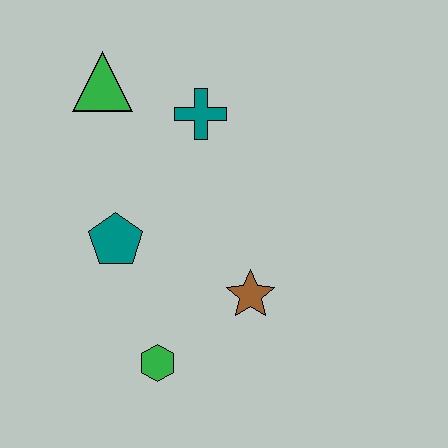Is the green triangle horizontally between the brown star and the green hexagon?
No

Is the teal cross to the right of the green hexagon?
Yes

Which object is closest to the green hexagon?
The brown star is closest to the green hexagon.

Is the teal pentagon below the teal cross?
Yes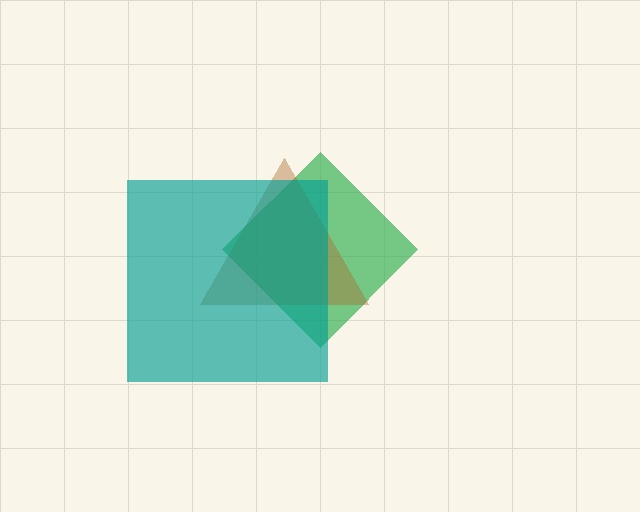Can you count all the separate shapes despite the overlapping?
Yes, there are 3 separate shapes.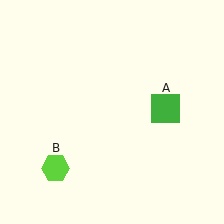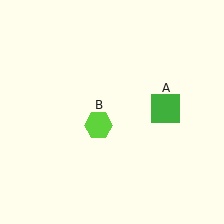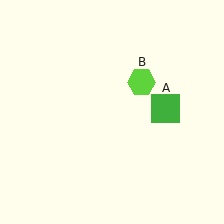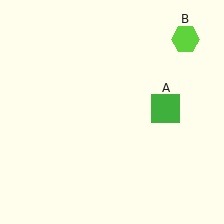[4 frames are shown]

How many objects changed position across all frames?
1 object changed position: lime hexagon (object B).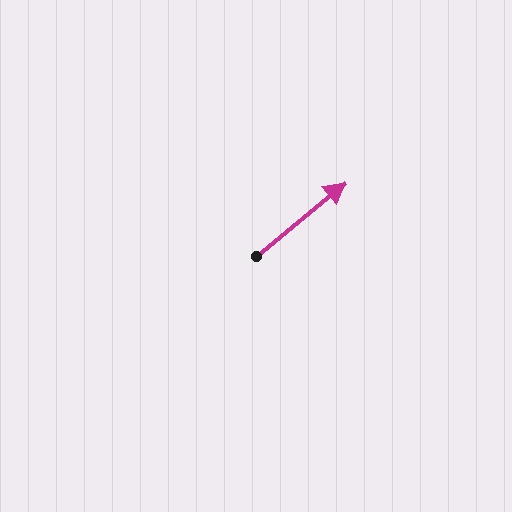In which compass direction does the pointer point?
Northeast.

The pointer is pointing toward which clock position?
Roughly 2 o'clock.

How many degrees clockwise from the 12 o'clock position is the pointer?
Approximately 50 degrees.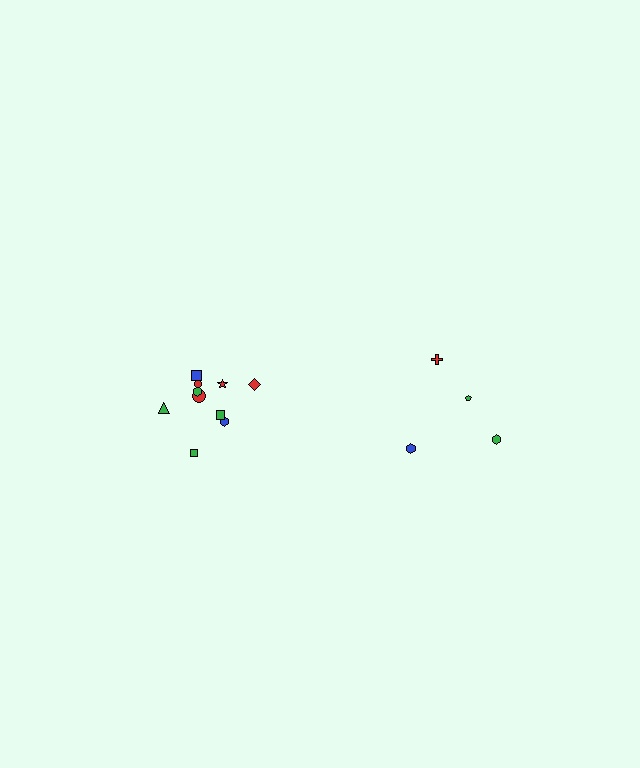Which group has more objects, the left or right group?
The left group.